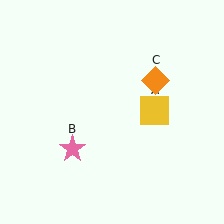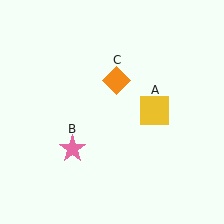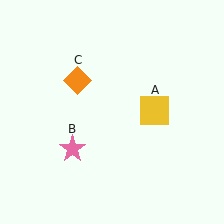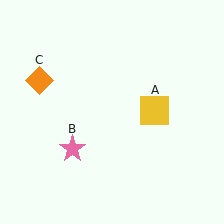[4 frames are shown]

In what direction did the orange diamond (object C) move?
The orange diamond (object C) moved left.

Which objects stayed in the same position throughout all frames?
Yellow square (object A) and pink star (object B) remained stationary.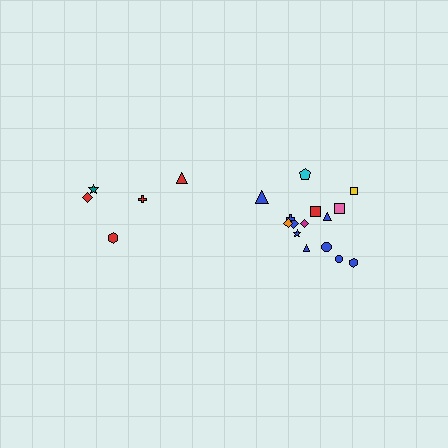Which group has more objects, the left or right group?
The right group.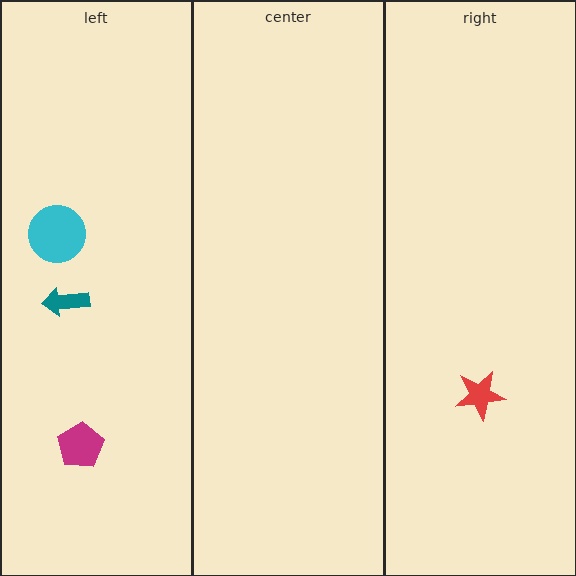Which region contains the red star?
The right region.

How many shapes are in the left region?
3.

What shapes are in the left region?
The cyan circle, the magenta pentagon, the teal arrow.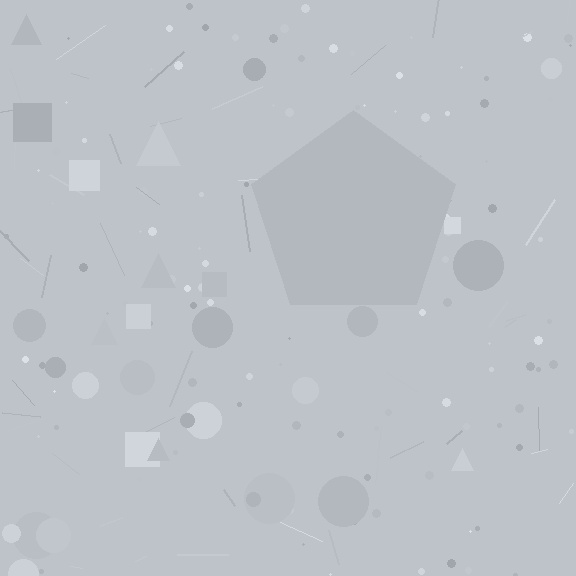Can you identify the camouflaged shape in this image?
The camouflaged shape is a pentagon.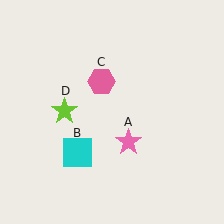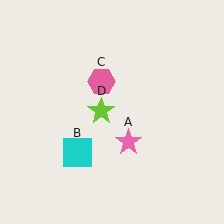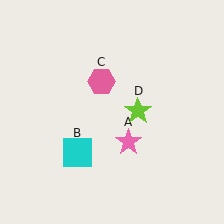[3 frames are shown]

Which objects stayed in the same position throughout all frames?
Pink star (object A) and cyan square (object B) and pink hexagon (object C) remained stationary.